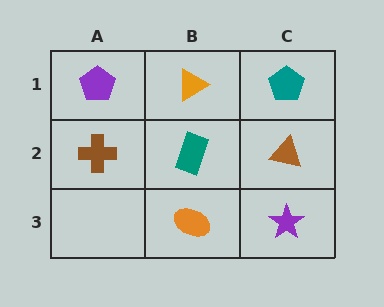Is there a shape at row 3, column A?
No, that cell is empty.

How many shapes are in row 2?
3 shapes.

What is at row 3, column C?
A purple star.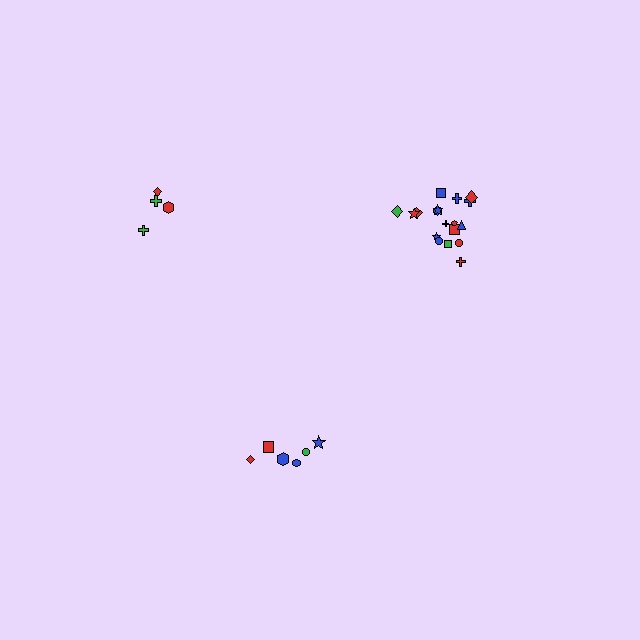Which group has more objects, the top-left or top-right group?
The top-right group.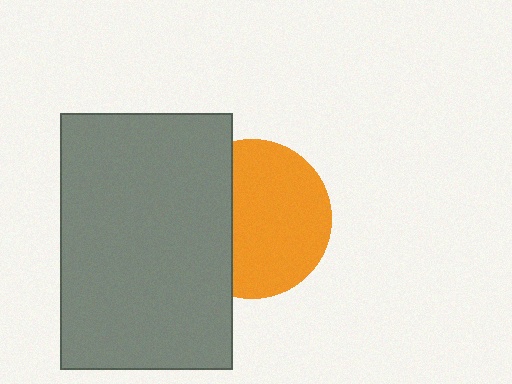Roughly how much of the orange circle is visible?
About half of it is visible (roughly 65%).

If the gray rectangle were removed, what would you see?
You would see the complete orange circle.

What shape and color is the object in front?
The object in front is a gray rectangle.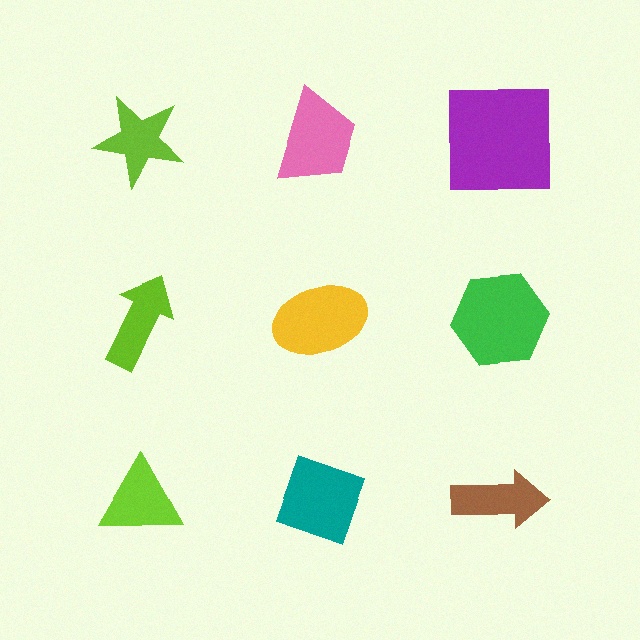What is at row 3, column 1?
A lime triangle.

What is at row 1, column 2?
A pink trapezoid.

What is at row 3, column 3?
A brown arrow.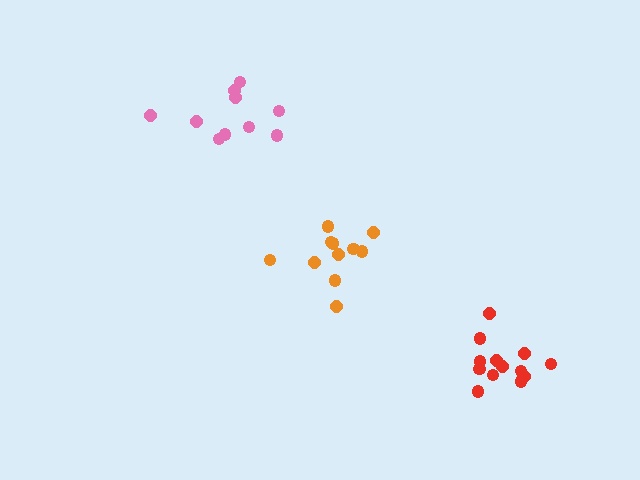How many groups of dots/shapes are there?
There are 3 groups.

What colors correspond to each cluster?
The clusters are colored: orange, red, pink.